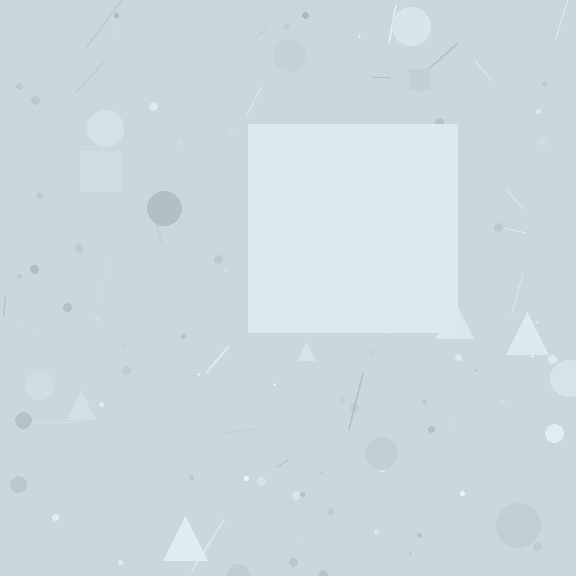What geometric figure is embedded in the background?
A square is embedded in the background.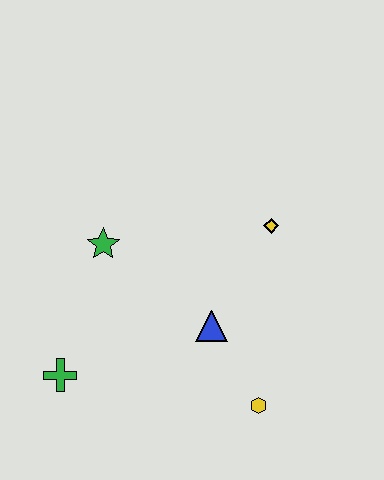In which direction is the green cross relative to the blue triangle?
The green cross is to the left of the blue triangle.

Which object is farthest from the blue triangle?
The green cross is farthest from the blue triangle.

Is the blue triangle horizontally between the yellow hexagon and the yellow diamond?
No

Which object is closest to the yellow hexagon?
The blue triangle is closest to the yellow hexagon.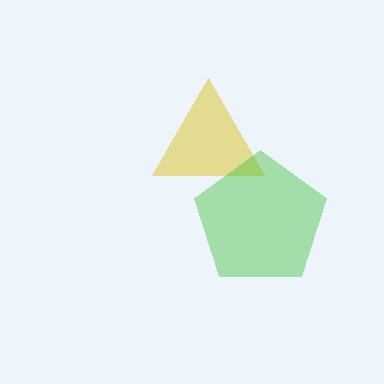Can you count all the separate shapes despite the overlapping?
Yes, there are 2 separate shapes.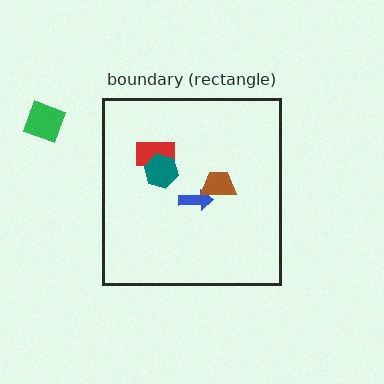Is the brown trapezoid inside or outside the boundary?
Inside.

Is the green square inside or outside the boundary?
Outside.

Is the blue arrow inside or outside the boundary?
Inside.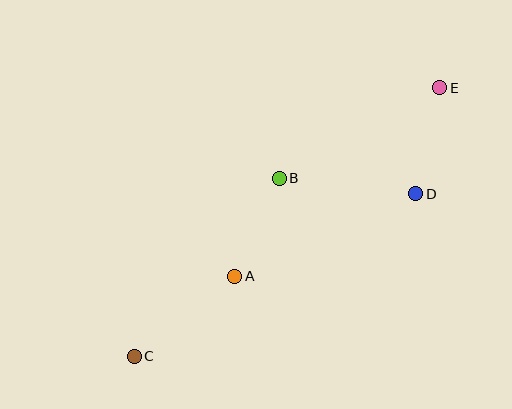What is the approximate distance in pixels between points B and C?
The distance between B and C is approximately 230 pixels.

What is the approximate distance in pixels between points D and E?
The distance between D and E is approximately 109 pixels.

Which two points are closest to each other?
Points A and B are closest to each other.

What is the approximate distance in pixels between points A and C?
The distance between A and C is approximately 129 pixels.